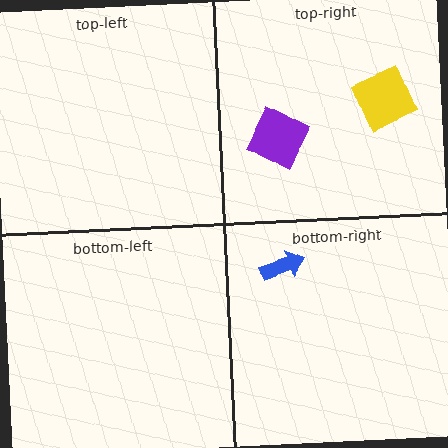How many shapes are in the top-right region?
2.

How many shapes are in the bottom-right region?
1.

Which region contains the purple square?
The top-right region.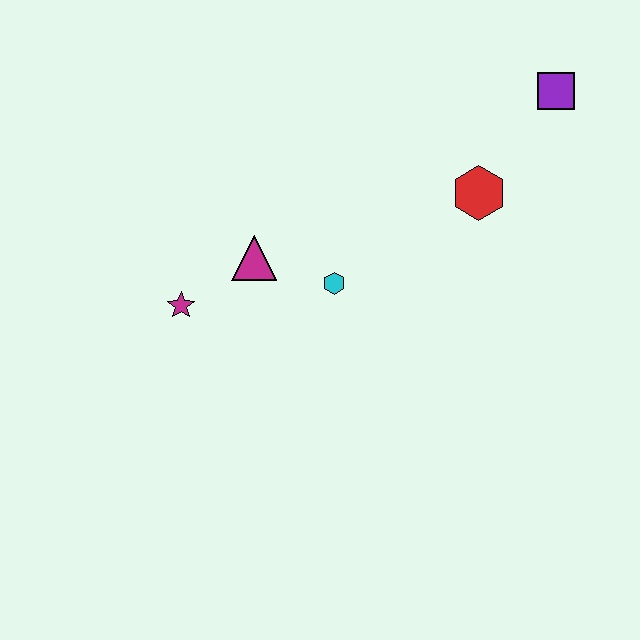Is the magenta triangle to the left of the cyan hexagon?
Yes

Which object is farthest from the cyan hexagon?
The purple square is farthest from the cyan hexagon.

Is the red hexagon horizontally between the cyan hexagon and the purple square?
Yes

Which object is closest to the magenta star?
The magenta triangle is closest to the magenta star.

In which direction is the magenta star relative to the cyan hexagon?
The magenta star is to the left of the cyan hexagon.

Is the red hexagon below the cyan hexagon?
No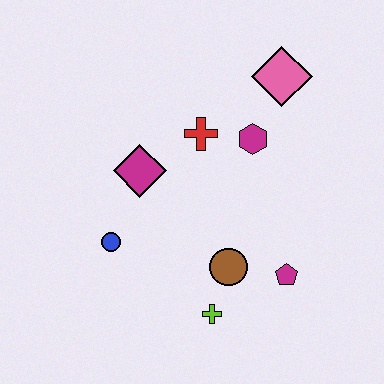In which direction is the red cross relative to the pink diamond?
The red cross is to the left of the pink diamond.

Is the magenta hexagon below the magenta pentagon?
No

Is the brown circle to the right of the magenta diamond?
Yes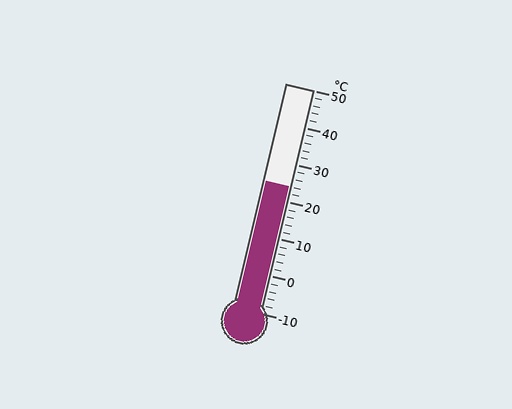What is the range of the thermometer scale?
The thermometer scale ranges from -10°C to 50°C.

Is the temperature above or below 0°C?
The temperature is above 0°C.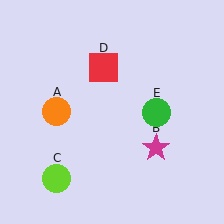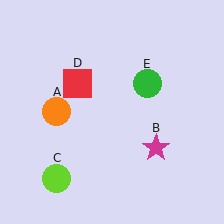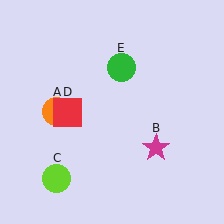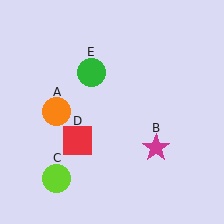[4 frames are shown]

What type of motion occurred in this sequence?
The red square (object D), green circle (object E) rotated counterclockwise around the center of the scene.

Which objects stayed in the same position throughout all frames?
Orange circle (object A) and magenta star (object B) and lime circle (object C) remained stationary.